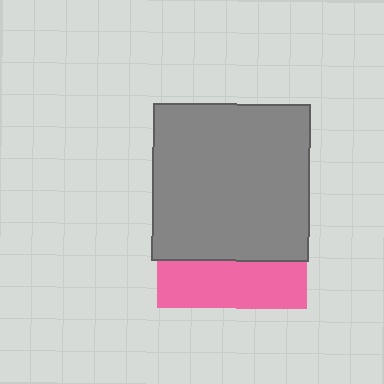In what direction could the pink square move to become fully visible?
The pink square could move down. That would shift it out from behind the gray square entirely.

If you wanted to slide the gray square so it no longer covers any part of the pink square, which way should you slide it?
Slide it up — that is the most direct way to separate the two shapes.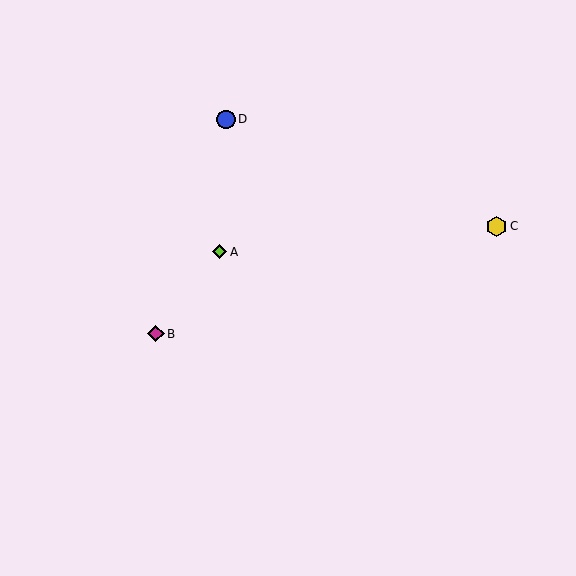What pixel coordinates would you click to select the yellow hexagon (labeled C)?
Click at (497, 226) to select the yellow hexagon C.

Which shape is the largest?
The yellow hexagon (labeled C) is the largest.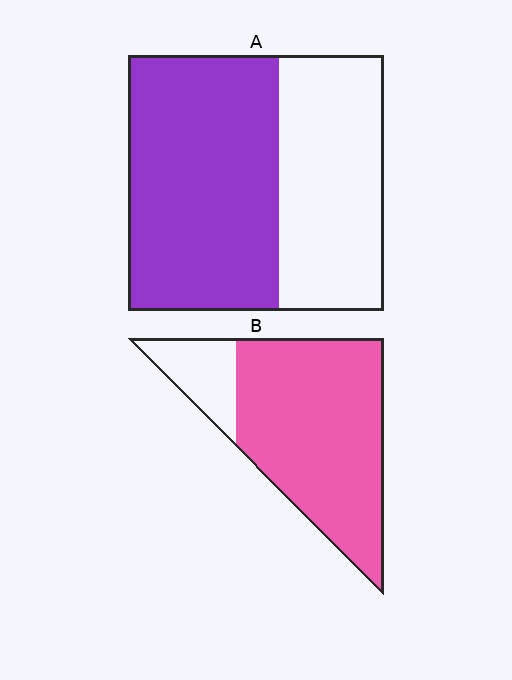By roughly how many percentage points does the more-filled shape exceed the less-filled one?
By roughly 25 percentage points (B over A).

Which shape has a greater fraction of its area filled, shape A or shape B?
Shape B.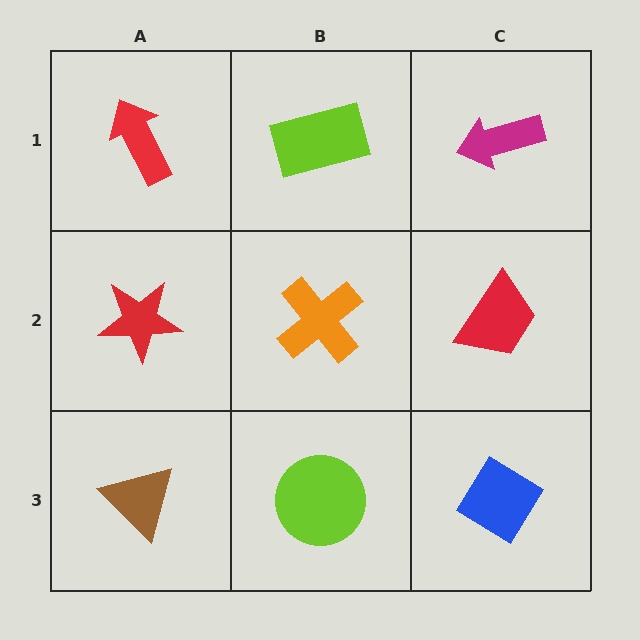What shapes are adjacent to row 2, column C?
A magenta arrow (row 1, column C), a blue diamond (row 3, column C), an orange cross (row 2, column B).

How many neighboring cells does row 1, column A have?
2.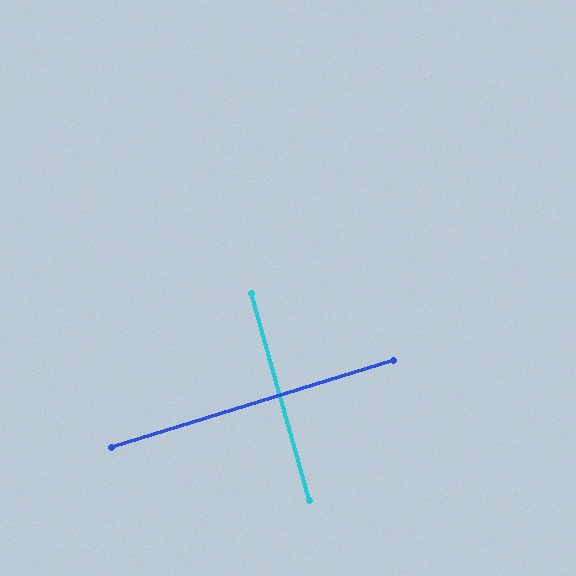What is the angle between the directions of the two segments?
Approximately 88 degrees.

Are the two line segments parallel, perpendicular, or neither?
Perpendicular — they meet at approximately 88°.